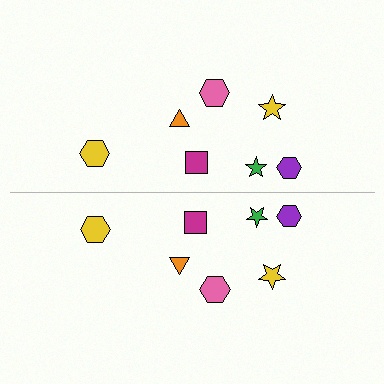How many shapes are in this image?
There are 14 shapes in this image.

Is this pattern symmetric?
Yes, this pattern has bilateral (reflection) symmetry.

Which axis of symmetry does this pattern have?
The pattern has a horizontal axis of symmetry running through the center of the image.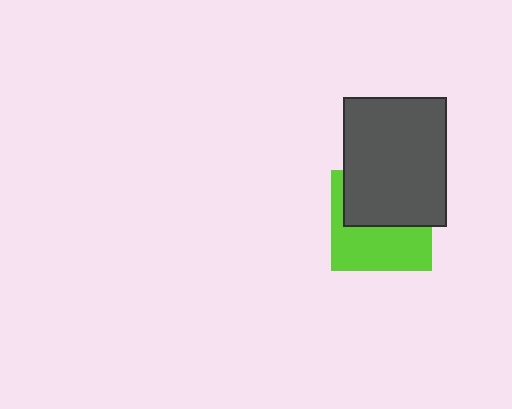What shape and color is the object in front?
The object in front is a dark gray rectangle.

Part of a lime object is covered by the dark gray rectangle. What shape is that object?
It is a square.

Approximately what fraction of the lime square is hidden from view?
Roughly 50% of the lime square is hidden behind the dark gray rectangle.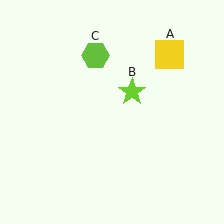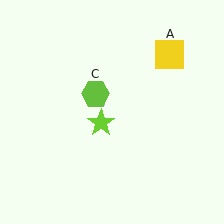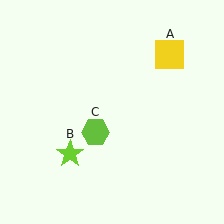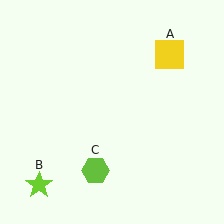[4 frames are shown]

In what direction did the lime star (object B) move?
The lime star (object B) moved down and to the left.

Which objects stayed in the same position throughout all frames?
Yellow square (object A) remained stationary.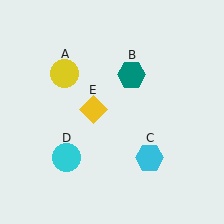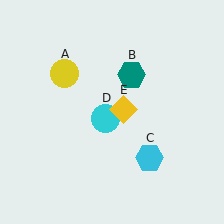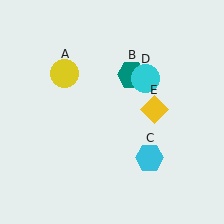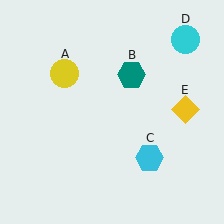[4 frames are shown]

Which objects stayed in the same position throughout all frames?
Yellow circle (object A) and teal hexagon (object B) and cyan hexagon (object C) remained stationary.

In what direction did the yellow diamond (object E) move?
The yellow diamond (object E) moved right.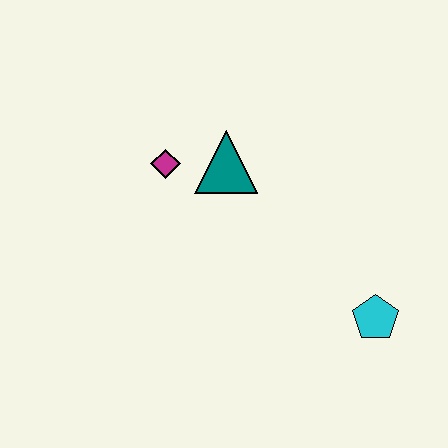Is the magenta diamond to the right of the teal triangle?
No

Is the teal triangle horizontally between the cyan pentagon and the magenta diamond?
Yes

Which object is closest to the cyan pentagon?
The teal triangle is closest to the cyan pentagon.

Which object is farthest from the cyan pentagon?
The magenta diamond is farthest from the cyan pentagon.